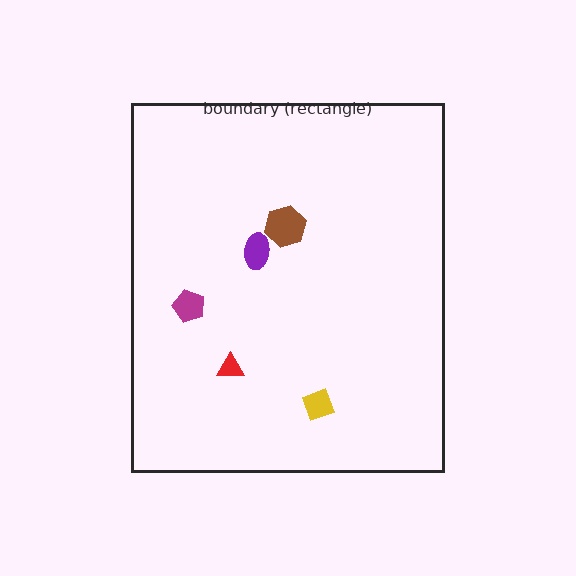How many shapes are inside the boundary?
5 inside, 0 outside.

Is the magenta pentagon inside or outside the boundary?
Inside.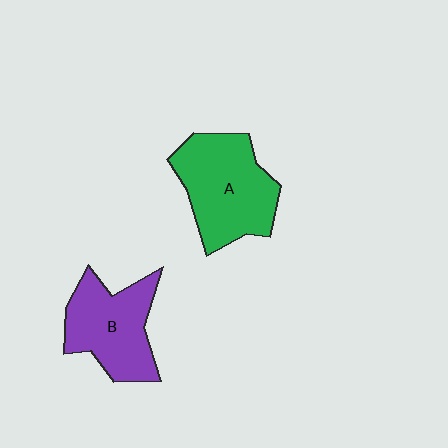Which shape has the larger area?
Shape A (green).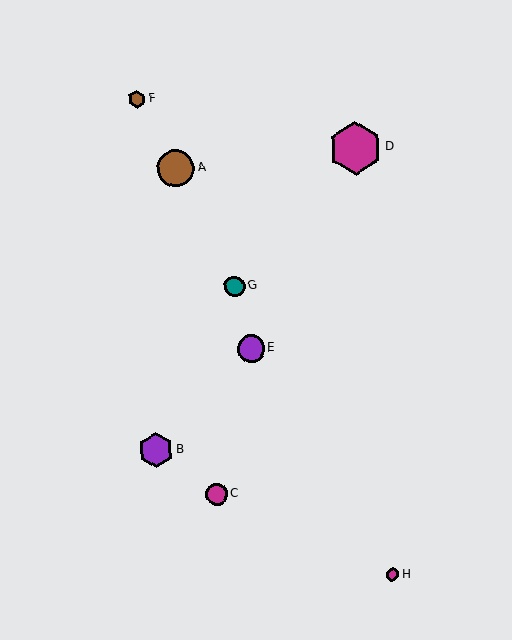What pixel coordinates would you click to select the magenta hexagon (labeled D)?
Click at (355, 148) to select the magenta hexagon D.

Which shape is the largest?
The magenta hexagon (labeled D) is the largest.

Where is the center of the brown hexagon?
The center of the brown hexagon is at (137, 99).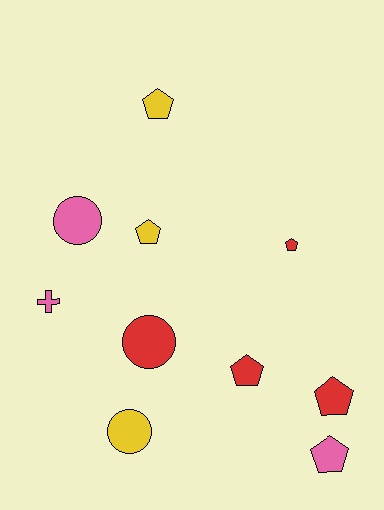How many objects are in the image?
There are 10 objects.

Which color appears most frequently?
Red, with 4 objects.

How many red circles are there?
There is 1 red circle.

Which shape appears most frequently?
Pentagon, with 6 objects.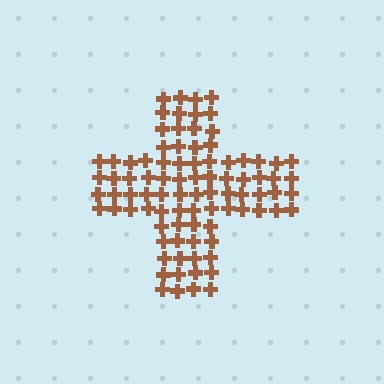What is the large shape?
The large shape is a cross.